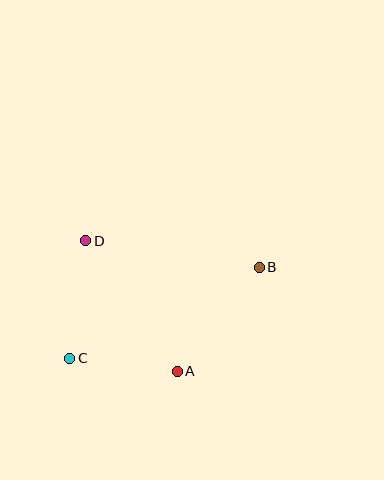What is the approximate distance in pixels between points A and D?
The distance between A and D is approximately 159 pixels.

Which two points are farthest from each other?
Points B and C are farthest from each other.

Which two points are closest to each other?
Points A and C are closest to each other.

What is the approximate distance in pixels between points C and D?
The distance between C and D is approximately 119 pixels.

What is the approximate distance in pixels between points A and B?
The distance between A and B is approximately 132 pixels.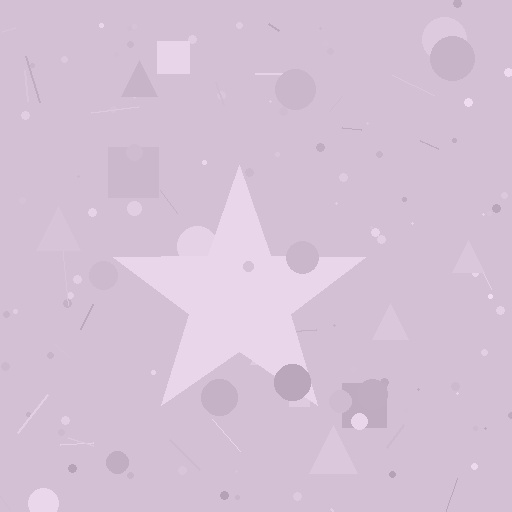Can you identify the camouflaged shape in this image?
The camouflaged shape is a star.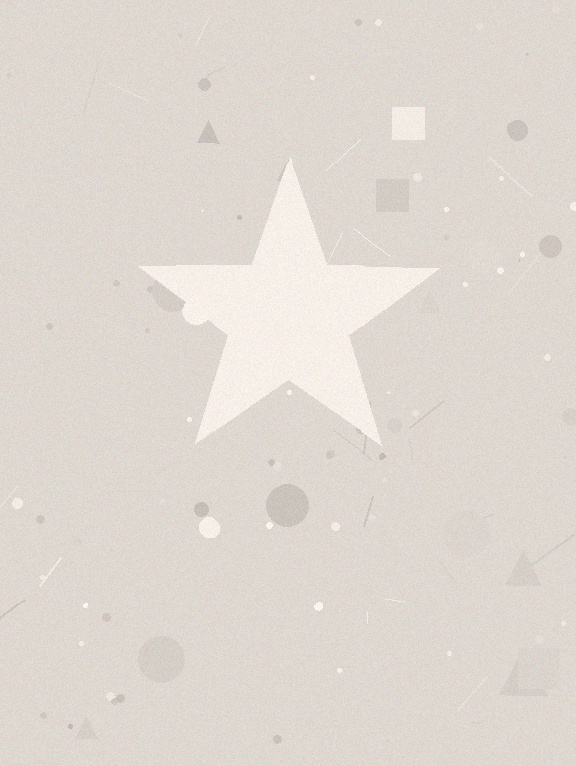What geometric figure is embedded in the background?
A star is embedded in the background.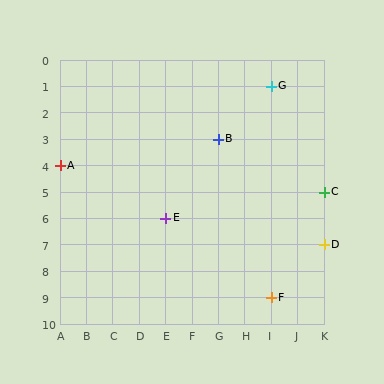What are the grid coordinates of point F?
Point F is at grid coordinates (I, 9).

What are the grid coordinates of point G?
Point G is at grid coordinates (I, 1).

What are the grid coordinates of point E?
Point E is at grid coordinates (E, 6).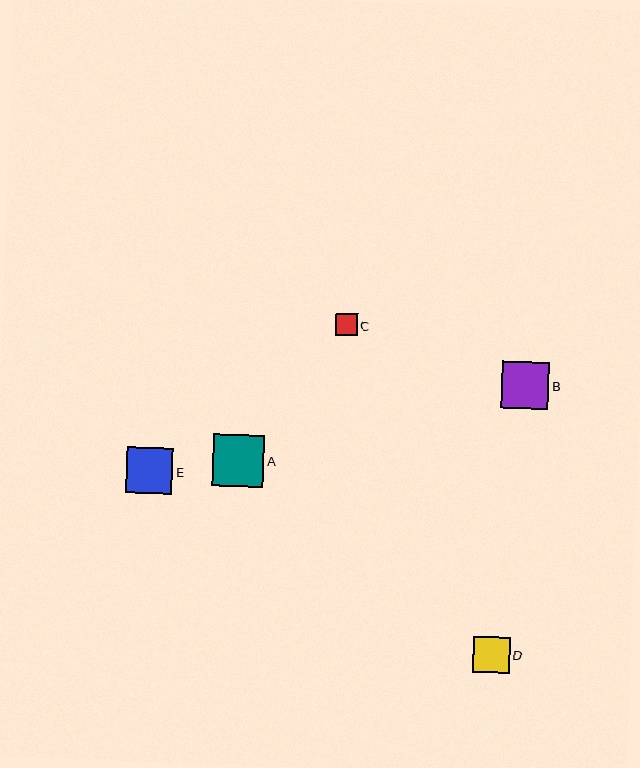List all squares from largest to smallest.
From largest to smallest: A, B, E, D, C.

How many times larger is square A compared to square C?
Square A is approximately 2.3 times the size of square C.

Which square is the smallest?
Square C is the smallest with a size of approximately 22 pixels.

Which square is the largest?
Square A is the largest with a size of approximately 51 pixels.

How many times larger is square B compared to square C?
Square B is approximately 2.2 times the size of square C.